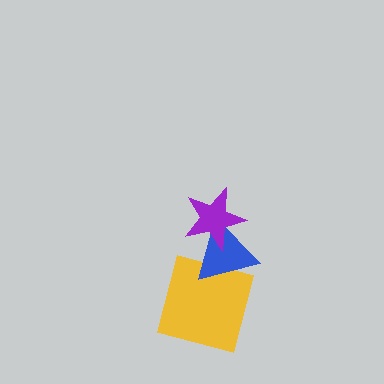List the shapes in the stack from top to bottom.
From top to bottom: the purple star, the blue triangle, the yellow square.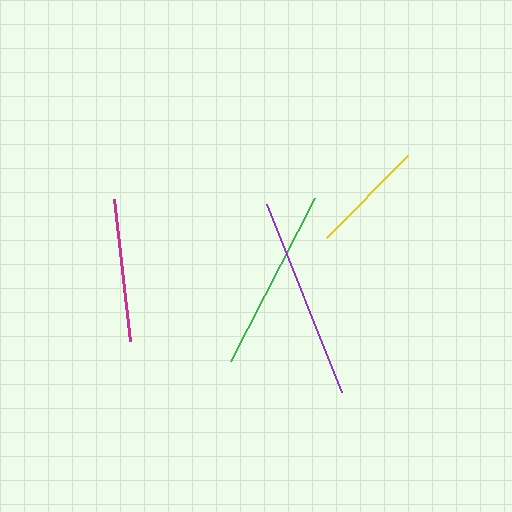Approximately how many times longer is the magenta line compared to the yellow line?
The magenta line is approximately 1.2 times the length of the yellow line.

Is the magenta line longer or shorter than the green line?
The green line is longer than the magenta line.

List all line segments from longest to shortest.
From longest to shortest: purple, green, magenta, yellow.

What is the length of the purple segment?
The purple segment is approximately 203 pixels long.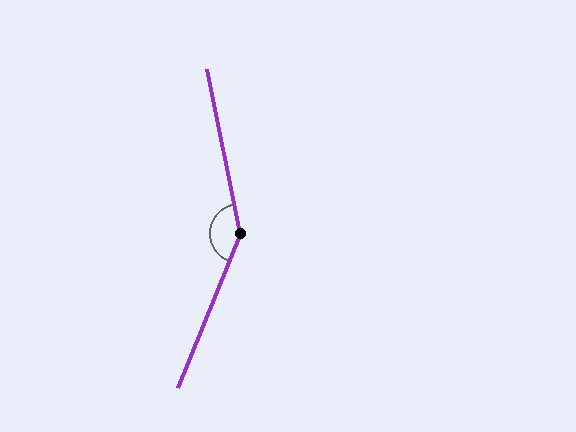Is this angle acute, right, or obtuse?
It is obtuse.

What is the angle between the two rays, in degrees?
Approximately 147 degrees.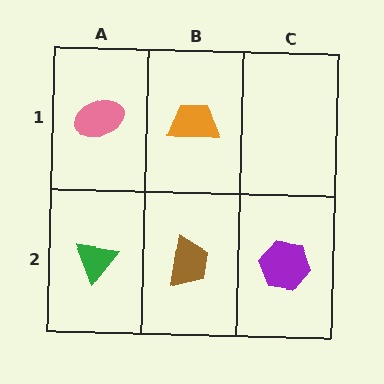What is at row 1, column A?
A pink ellipse.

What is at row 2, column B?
A brown trapezoid.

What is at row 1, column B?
An orange trapezoid.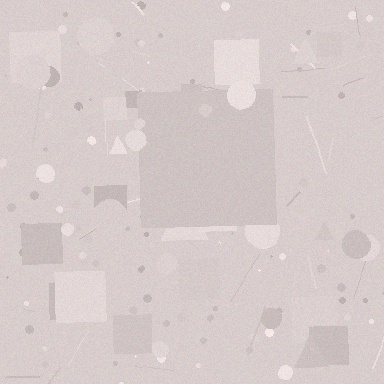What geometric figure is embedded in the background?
A square is embedded in the background.